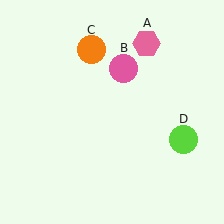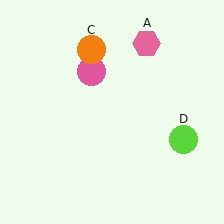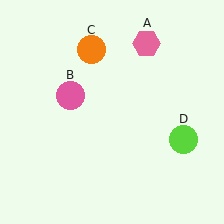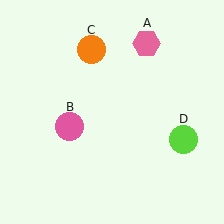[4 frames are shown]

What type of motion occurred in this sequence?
The pink circle (object B) rotated counterclockwise around the center of the scene.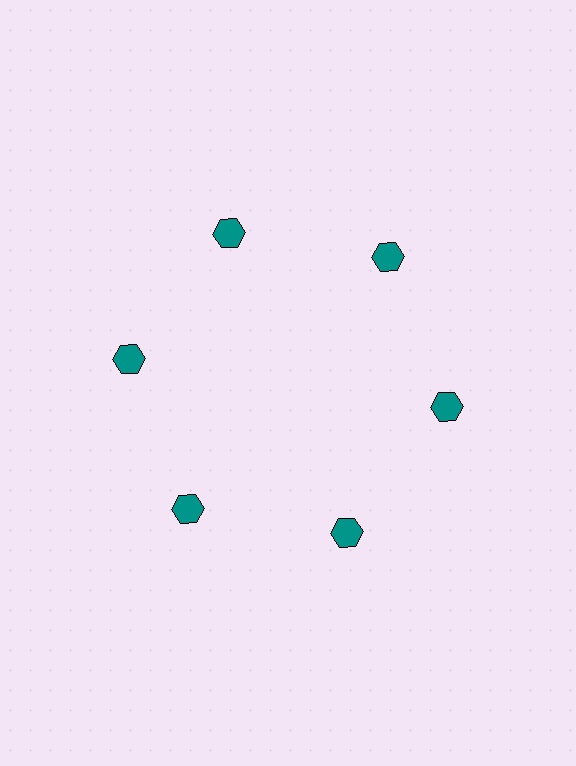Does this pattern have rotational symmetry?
Yes, this pattern has 6-fold rotational symmetry. It looks the same after rotating 60 degrees around the center.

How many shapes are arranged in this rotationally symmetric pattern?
There are 6 shapes, arranged in 6 groups of 1.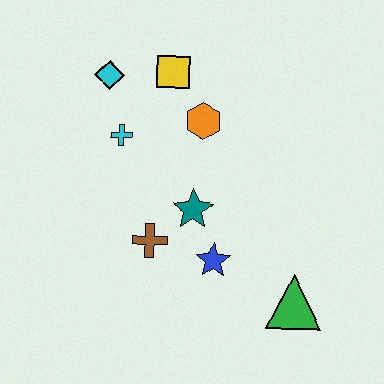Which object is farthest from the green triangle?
The cyan diamond is farthest from the green triangle.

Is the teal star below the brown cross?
No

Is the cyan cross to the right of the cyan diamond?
Yes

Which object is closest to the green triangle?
The blue star is closest to the green triangle.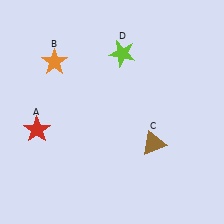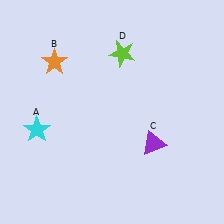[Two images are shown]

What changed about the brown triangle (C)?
In Image 1, C is brown. In Image 2, it changed to purple.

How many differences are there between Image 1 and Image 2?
There are 2 differences between the two images.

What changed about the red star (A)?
In Image 1, A is red. In Image 2, it changed to cyan.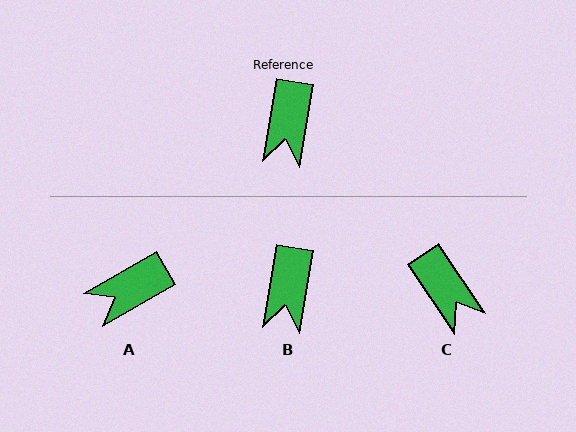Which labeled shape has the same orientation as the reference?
B.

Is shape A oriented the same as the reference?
No, it is off by about 51 degrees.